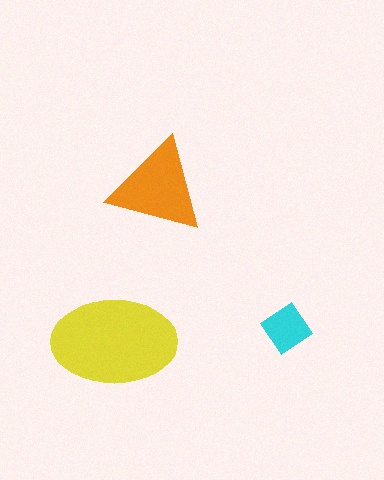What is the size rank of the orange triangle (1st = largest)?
2nd.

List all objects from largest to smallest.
The yellow ellipse, the orange triangle, the cyan diamond.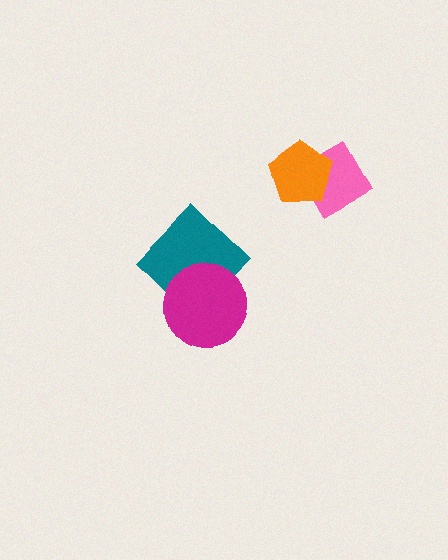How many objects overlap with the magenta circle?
1 object overlaps with the magenta circle.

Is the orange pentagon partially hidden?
No, no other shape covers it.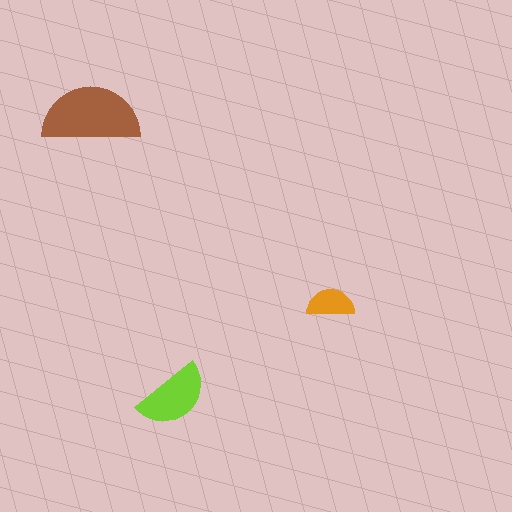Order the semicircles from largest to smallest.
the brown one, the lime one, the orange one.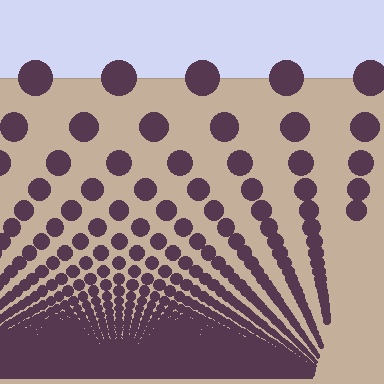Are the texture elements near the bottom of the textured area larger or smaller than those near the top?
Smaller. The gradient is inverted — elements near the bottom are smaller and denser.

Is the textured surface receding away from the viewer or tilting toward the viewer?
The surface appears to tilt toward the viewer. Texture elements get larger and sparser toward the top.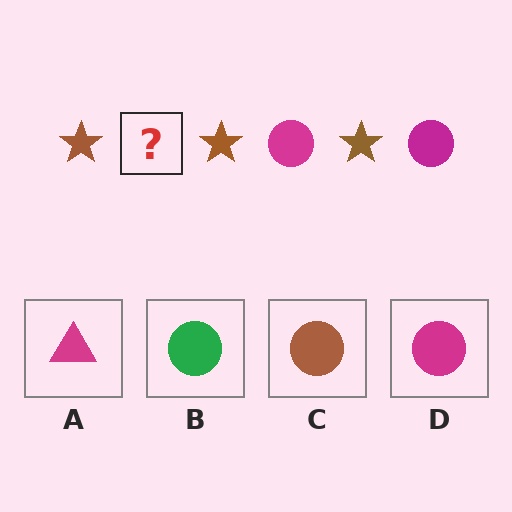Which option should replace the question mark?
Option D.